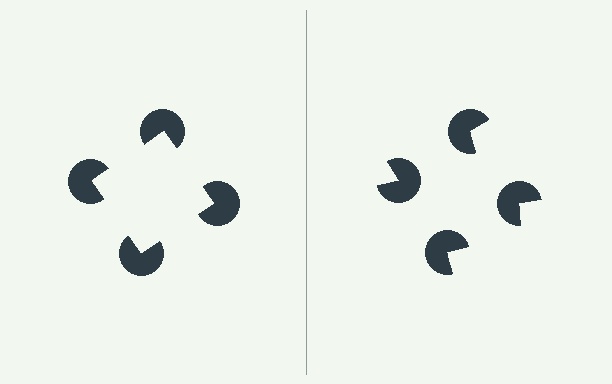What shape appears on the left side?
An illusory square.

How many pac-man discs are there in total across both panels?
8 — 4 on each side.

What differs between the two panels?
The pac-man discs are positioned identically on both sides; only the wedge orientations differ. On the left they align to a square; on the right they are misaligned.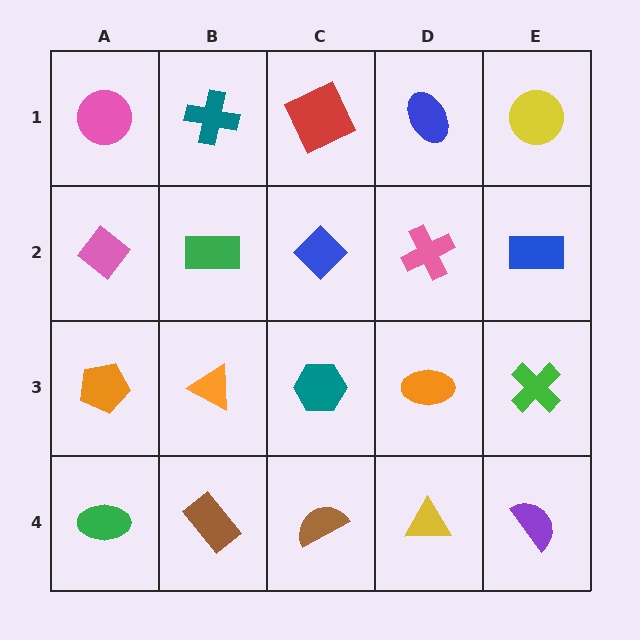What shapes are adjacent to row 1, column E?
A blue rectangle (row 2, column E), a blue ellipse (row 1, column D).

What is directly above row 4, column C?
A teal hexagon.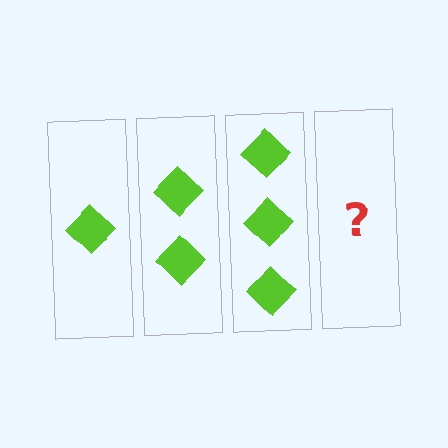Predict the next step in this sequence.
The next step is 4 diamonds.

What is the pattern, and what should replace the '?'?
The pattern is that each step adds one more diamond. The '?' should be 4 diamonds.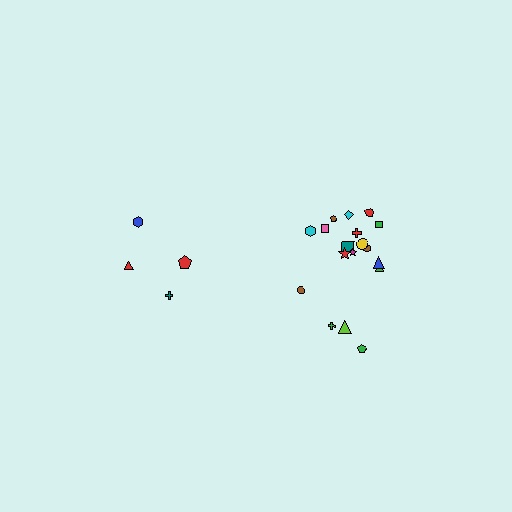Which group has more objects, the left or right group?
The right group.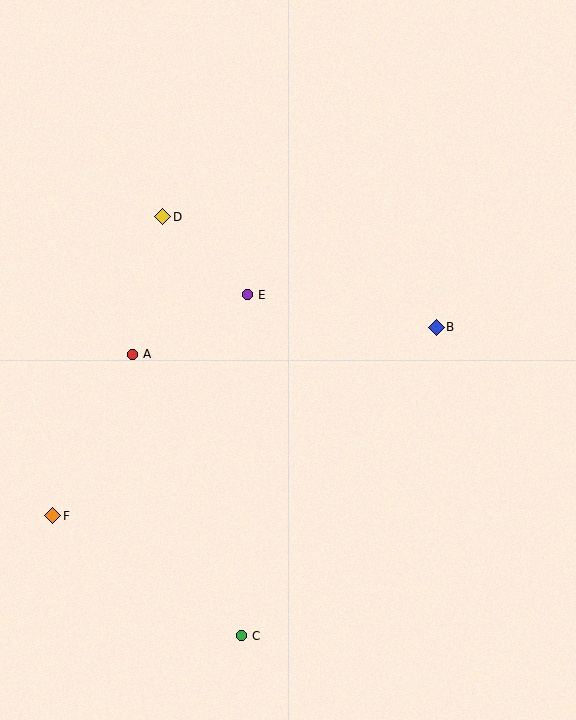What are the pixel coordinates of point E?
Point E is at (248, 295).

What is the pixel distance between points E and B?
The distance between E and B is 191 pixels.